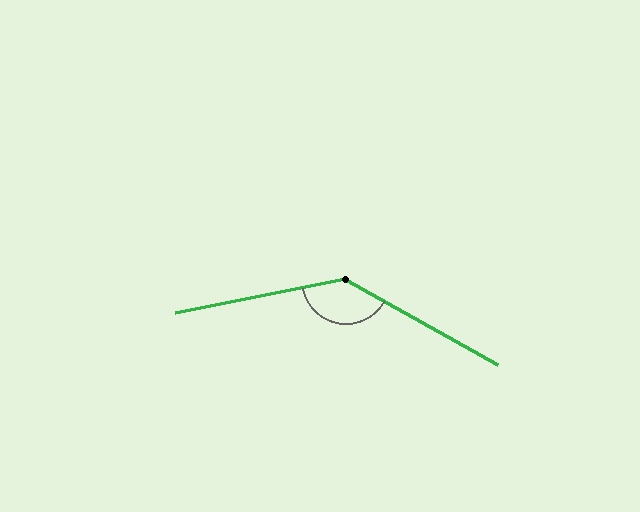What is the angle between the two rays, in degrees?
Approximately 139 degrees.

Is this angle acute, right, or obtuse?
It is obtuse.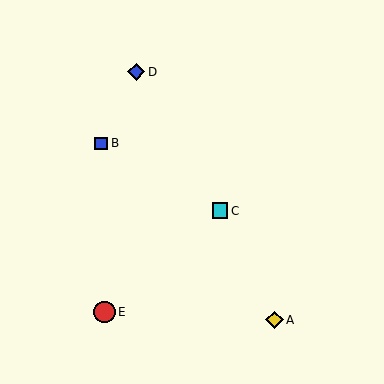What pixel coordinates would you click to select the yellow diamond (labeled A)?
Click at (274, 320) to select the yellow diamond A.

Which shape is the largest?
The red circle (labeled E) is the largest.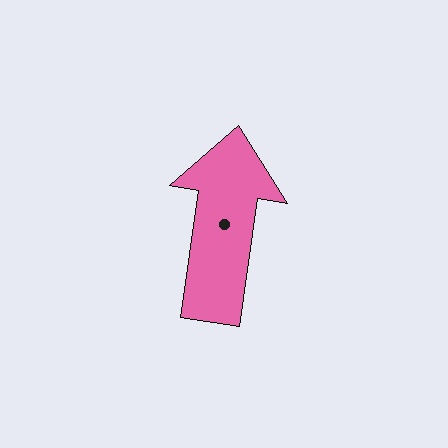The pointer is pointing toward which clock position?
Roughly 12 o'clock.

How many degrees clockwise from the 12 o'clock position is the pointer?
Approximately 8 degrees.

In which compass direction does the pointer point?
North.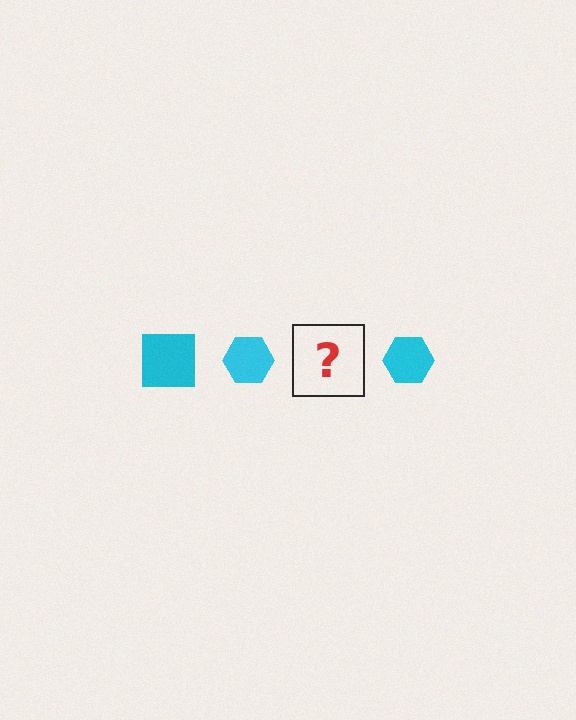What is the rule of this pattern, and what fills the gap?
The rule is that the pattern cycles through square, hexagon shapes in cyan. The gap should be filled with a cyan square.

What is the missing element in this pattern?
The missing element is a cyan square.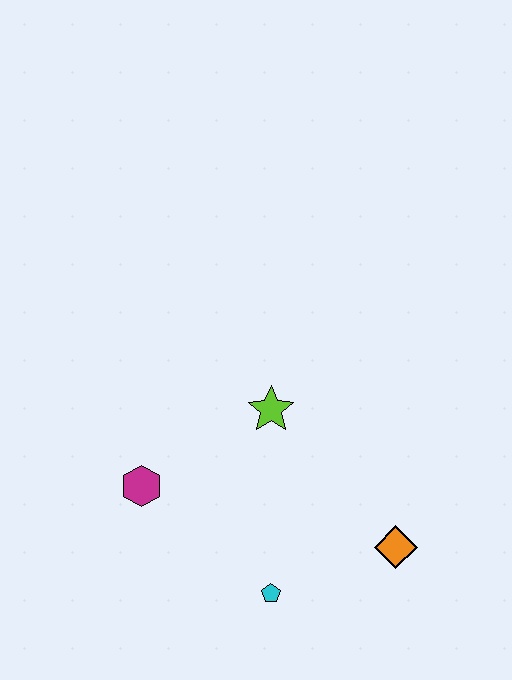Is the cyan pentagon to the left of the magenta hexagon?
No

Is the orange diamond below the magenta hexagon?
Yes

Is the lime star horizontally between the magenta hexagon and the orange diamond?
Yes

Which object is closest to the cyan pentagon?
The orange diamond is closest to the cyan pentagon.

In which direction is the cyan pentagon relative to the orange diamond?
The cyan pentagon is to the left of the orange diamond.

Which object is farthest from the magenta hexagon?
The orange diamond is farthest from the magenta hexagon.